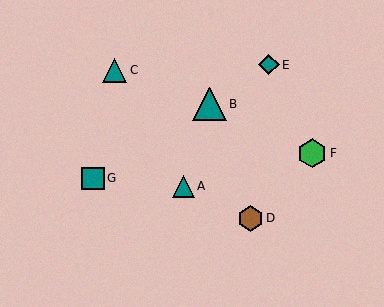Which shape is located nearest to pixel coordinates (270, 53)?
The teal diamond (labeled E) at (269, 65) is nearest to that location.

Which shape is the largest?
The teal triangle (labeled B) is the largest.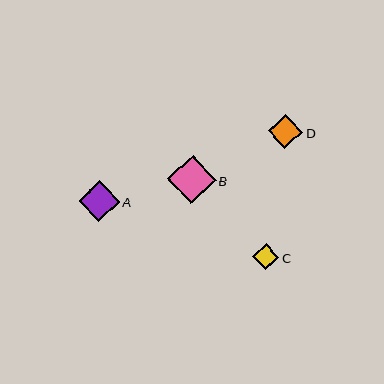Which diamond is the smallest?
Diamond C is the smallest with a size of approximately 26 pixels.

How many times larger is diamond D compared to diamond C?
Diamond D is approximately 1.3 times the size of diamond C.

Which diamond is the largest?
Diamond B is the largest with a size of approximately 48 pixels.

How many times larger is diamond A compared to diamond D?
Diamond A is approximately 1.2 times the size of diamond D.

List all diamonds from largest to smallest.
From largest to smallest: B, A, D, C.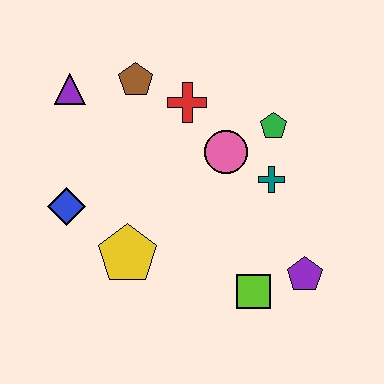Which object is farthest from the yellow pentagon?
The green pentagon is farthest from the yellow pentagon.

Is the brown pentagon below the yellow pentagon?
No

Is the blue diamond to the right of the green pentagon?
No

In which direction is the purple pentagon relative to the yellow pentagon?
The purple pentagon is to the right of the yellow pentagon.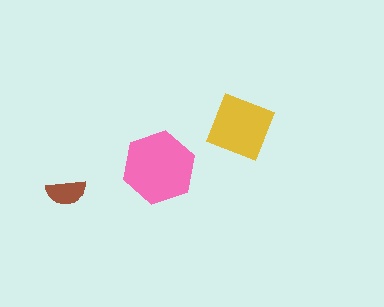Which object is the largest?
The pink hexagon.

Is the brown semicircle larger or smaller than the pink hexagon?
Smaller.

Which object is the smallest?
The brown semicircle.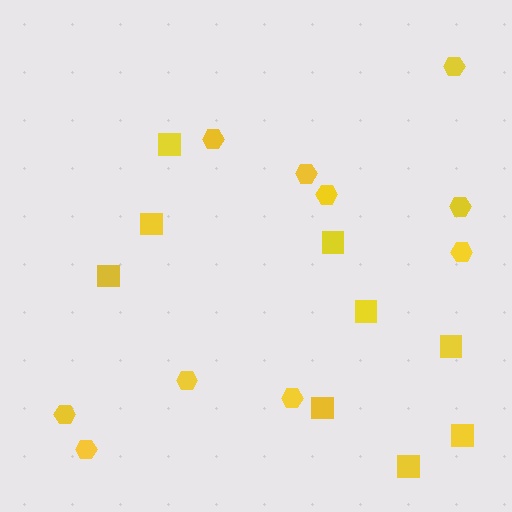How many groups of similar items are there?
There are 2 groups: one group of squares (9) and one group of hexagons (10).